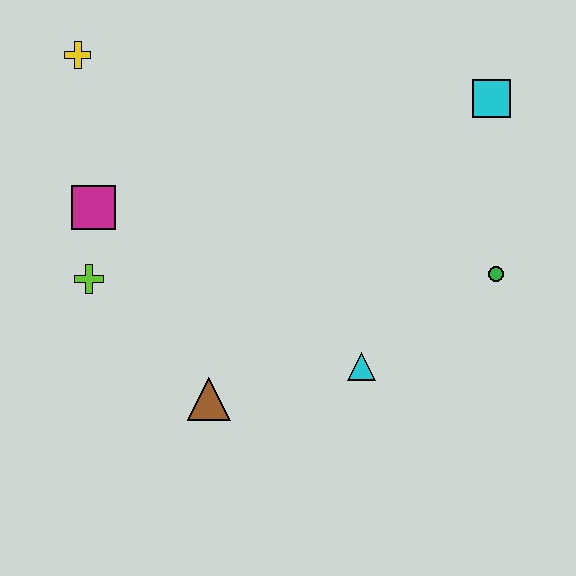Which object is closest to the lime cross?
The magenta square is closest to the lime cross.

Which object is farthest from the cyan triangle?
The yellow cross is farthest from the cyan triangle.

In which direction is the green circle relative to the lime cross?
The green circle is to the right of the lime cross.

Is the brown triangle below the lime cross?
Yes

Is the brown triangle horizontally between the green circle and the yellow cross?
Yes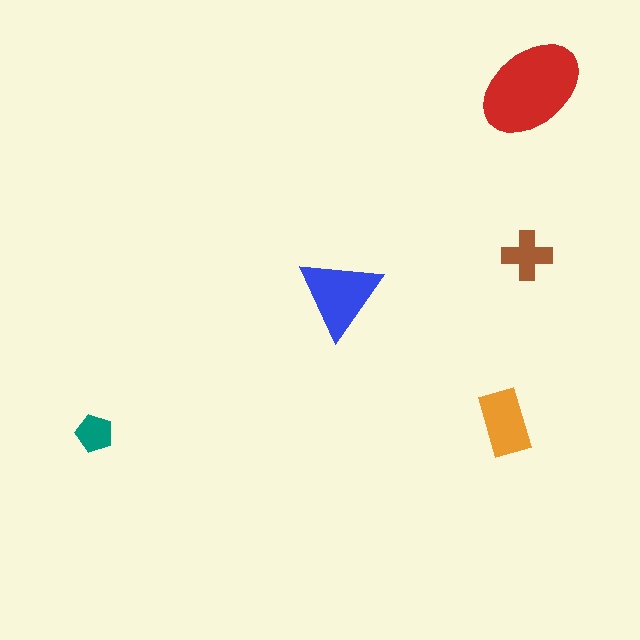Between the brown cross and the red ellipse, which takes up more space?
The red ellipse.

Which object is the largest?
The red ellipse.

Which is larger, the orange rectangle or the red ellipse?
The red ellipse.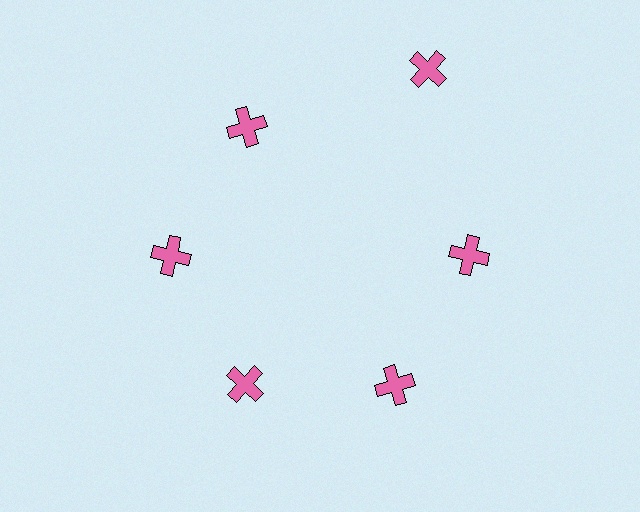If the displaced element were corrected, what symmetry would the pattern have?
It would have 6-fold rotational symmetry — the pattern would map onto itself every 60 degrees.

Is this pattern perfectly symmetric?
No. The 6 pink crosses are arranged in a ring, but one element near the 1 o'clock position is pushed outward from the center, breaking the 6-fold rotational symmetry.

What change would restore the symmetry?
The symmetry would be restored by moving it inward, back onto the ring so that all 6 crosses sit at equal angles and equal distance from the center.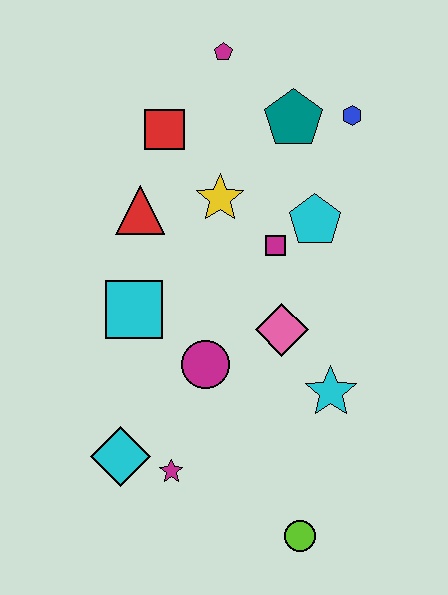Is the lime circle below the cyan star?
Yes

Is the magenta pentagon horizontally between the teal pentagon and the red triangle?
Yes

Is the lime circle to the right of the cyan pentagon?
No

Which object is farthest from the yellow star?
The lime circle is farthest from the yellow star.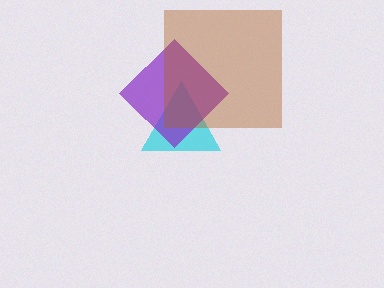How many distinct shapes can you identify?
There are 3 distinct shapes: a cyan triangle, a purple diamond, a brown square.